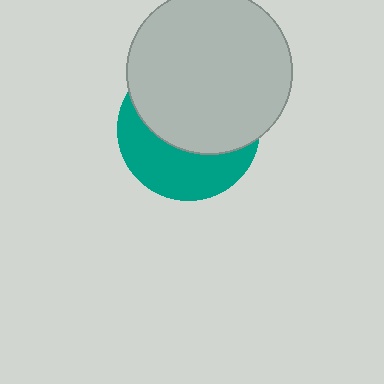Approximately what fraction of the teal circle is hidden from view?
Roughly 59% of the teal circle is hidden behind the light gray circle.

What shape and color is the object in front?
The object in front is a light gray circle.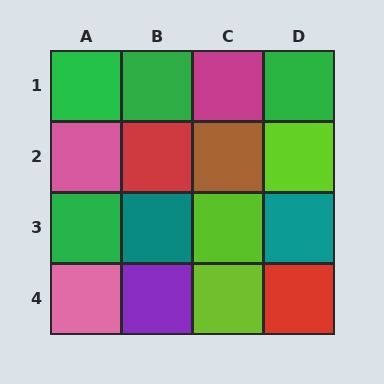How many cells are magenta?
1 cell is magenta.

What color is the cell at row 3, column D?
Teal.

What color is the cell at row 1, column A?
Green.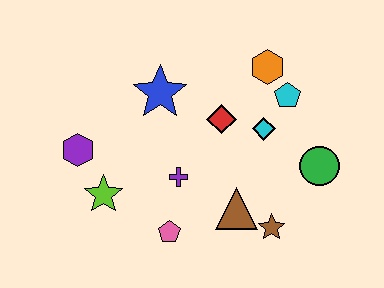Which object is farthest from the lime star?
The green circle is farthest from the lime star.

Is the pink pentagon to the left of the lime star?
No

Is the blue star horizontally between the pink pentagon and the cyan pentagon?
No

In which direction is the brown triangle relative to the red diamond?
The brown triangle is below the red diamond.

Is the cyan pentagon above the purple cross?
Yes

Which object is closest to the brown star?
The brown triangle is closest to the brown star.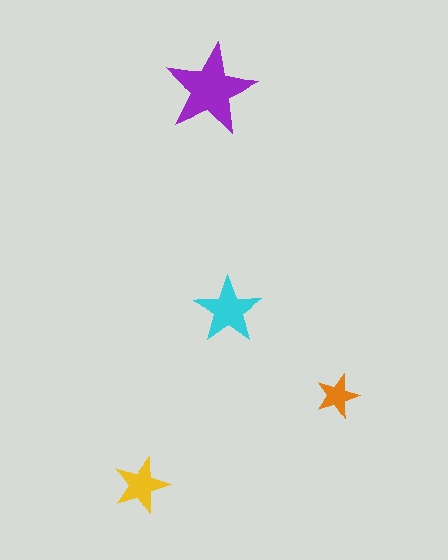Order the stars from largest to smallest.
the purple one, the cyan one, the yellow one, the orange one.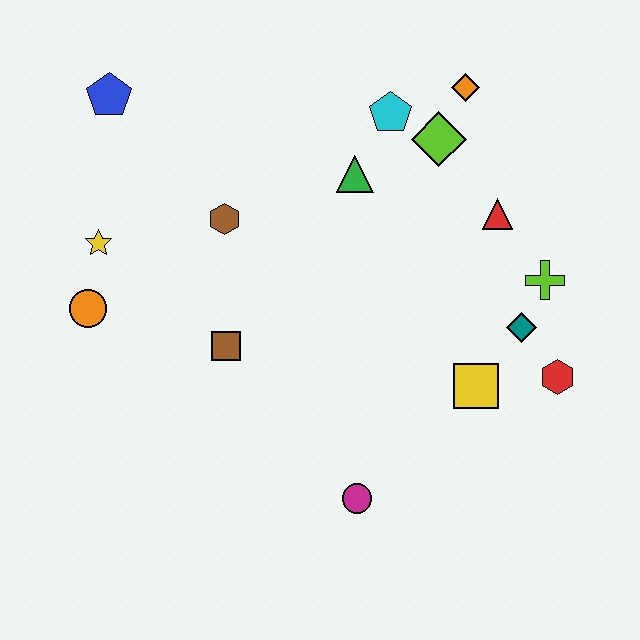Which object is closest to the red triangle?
The lime cross is closest to the red triangle.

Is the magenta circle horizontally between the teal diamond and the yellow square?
No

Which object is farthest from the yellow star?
The red hexagon is farthest from the yellow star.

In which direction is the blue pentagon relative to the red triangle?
The blue pentagon is to the left of the red triangle.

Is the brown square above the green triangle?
No